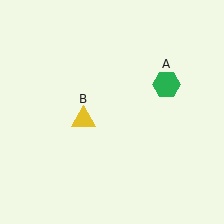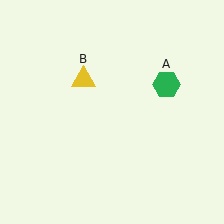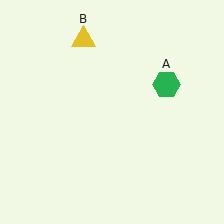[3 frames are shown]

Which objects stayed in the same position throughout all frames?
Green hexagon (object A) remained stationary.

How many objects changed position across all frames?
1 object changed position: yellow triangle (object B).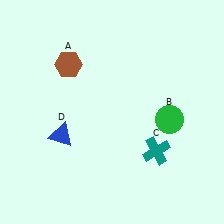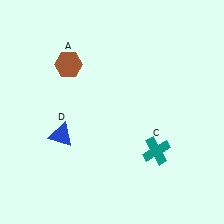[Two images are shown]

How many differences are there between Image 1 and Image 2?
There is 1 difference between the two images.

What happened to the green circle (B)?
The green circle (B) was removed in Image 2. It was in the bottom-right area of Image 1.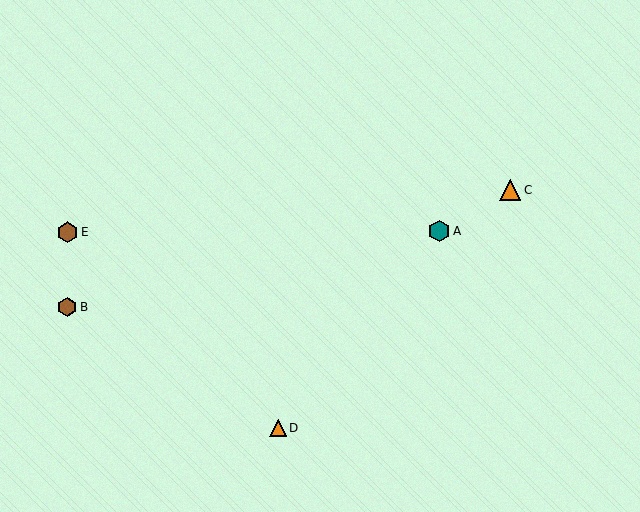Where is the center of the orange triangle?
The center of the orange triangle is at (278, 428).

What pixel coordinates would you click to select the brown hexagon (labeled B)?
Click at (67, 307) to select the brown hexagon B.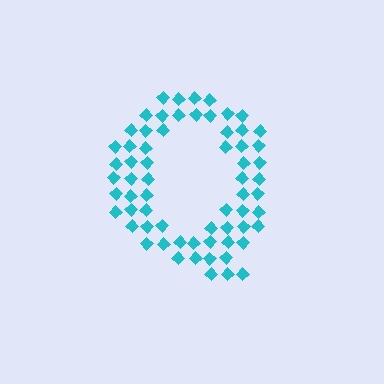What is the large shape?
The large shape is the letter Q.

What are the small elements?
The small elements are diamonds.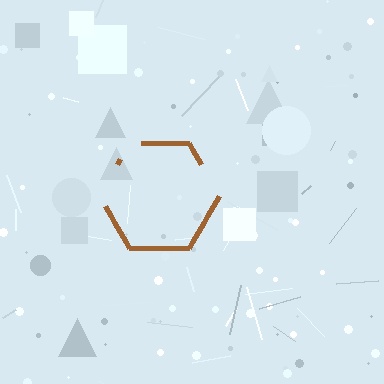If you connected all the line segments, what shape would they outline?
They would outline a hexagon.